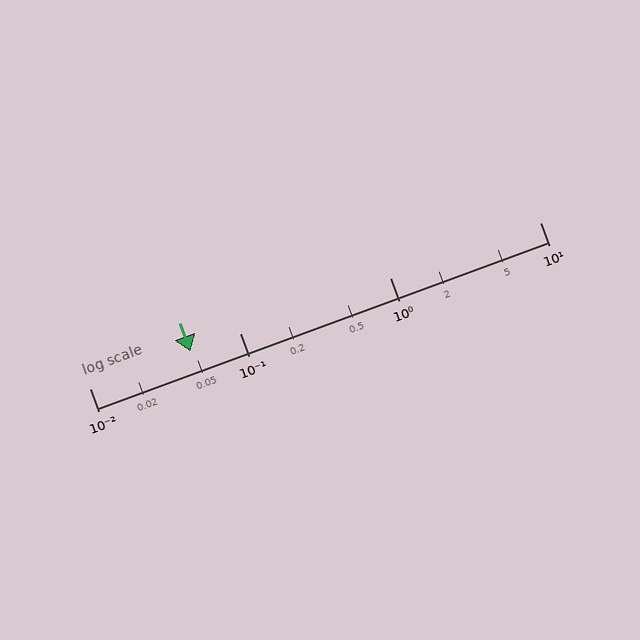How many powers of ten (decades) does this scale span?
The scale spans 3 decades, from 0.01 to 10.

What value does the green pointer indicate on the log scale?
The pointer indicates approximately 0.047.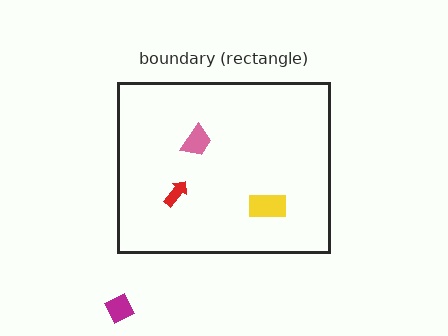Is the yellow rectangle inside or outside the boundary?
Inside.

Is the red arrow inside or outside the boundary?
Inside.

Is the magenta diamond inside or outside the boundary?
Outside.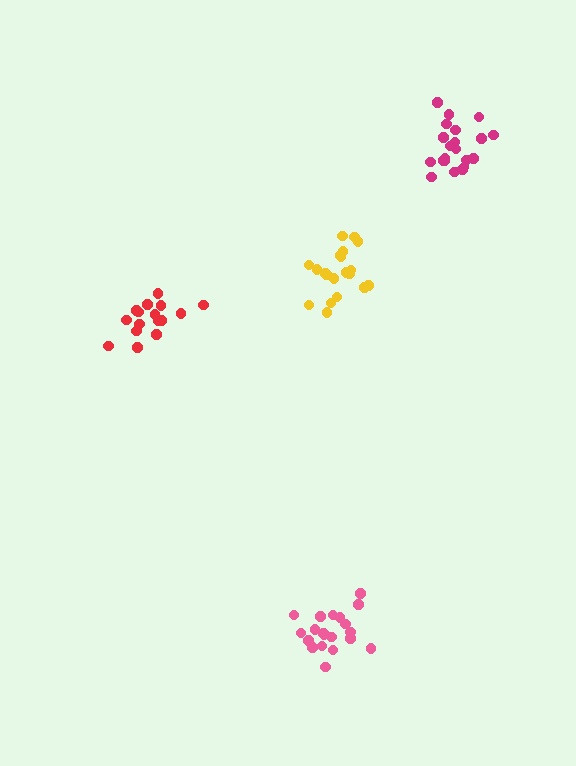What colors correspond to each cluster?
The clusters are colored: red, yellow, magenta, pink.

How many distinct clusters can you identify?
There are 4 distinct clusters.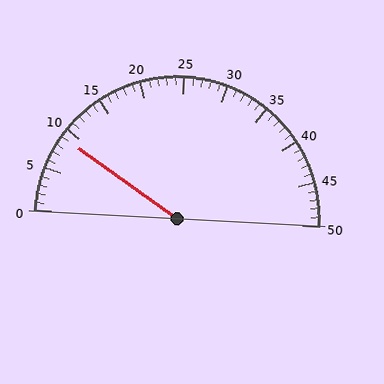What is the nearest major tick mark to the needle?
The nearest major tick mark is 10.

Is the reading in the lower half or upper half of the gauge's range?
The reading is in the lower half of the range (0 to 50).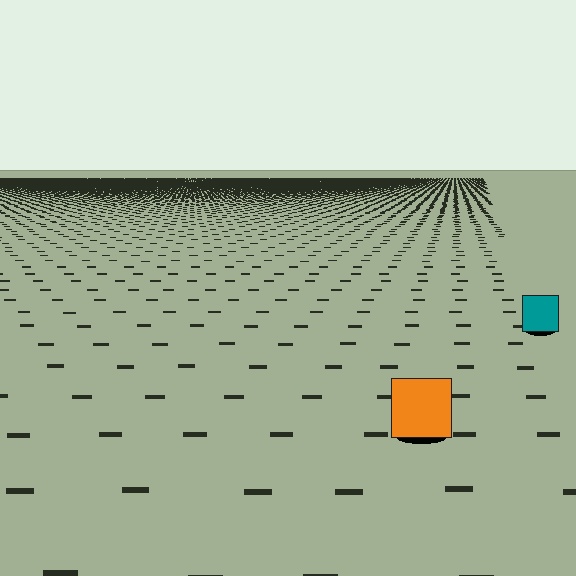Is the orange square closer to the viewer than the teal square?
Yes. The orange square is closer — you can tell from the texture gradient: the ground texture is coarser near it.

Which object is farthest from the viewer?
The teal square is farthest from the viewer. It appears smaller and the ground texture around it is denser.